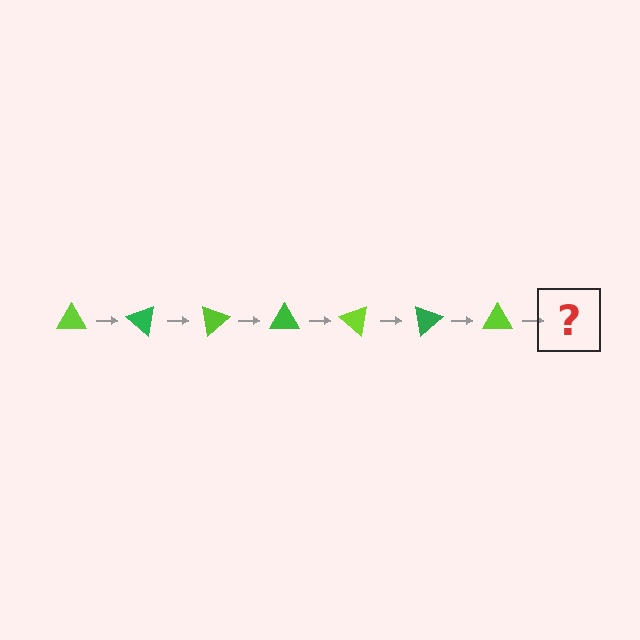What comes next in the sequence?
The next element should be a green triangle, rotated 280 degrees from the start.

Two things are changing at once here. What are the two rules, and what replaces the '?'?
The two rules are that it rotates 40 degrees each step and the color cycles through lime and green. The '?' should be a green triangle, rotated 280 degrees from the start.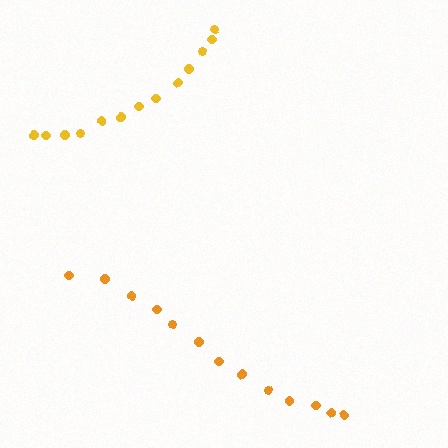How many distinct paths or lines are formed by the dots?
There are 2 distinct paths.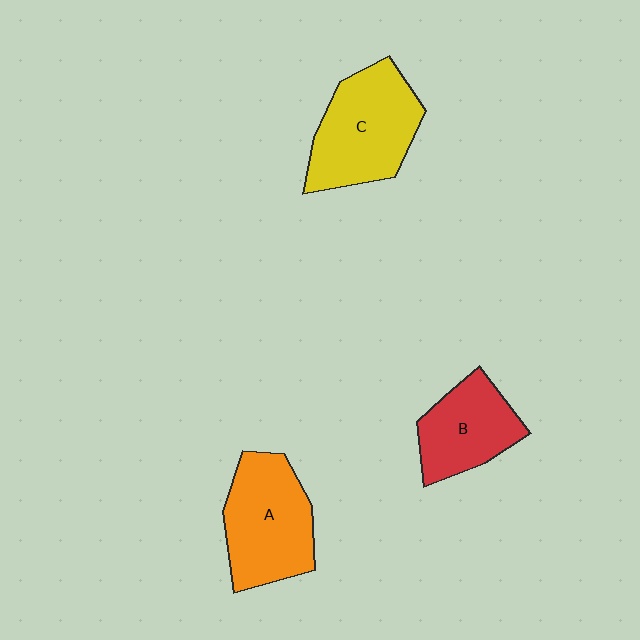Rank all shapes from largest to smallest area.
From largest to smallest: C (yellow), A (orange), B (red).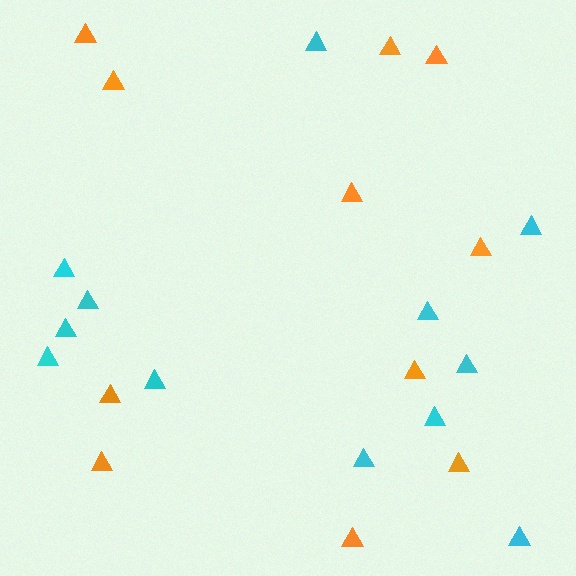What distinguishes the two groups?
There are 2 groups: one group of cyan triangles (12) and one group of orange triangles (11).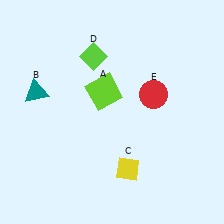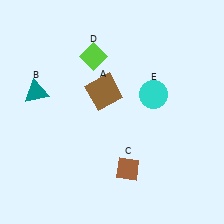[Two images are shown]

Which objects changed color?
A changed from lime to brown. C changed from yellow to brown. E changed from red to cyan.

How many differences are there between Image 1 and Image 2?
There are 3 differences between the two images.